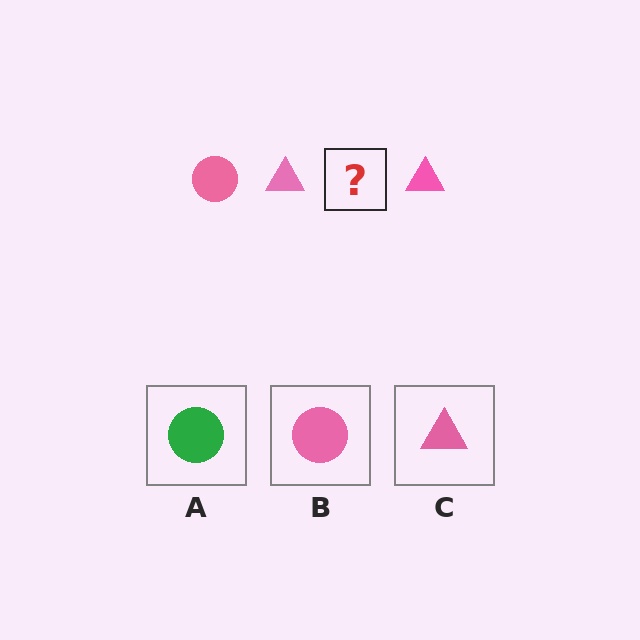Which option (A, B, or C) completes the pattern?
B.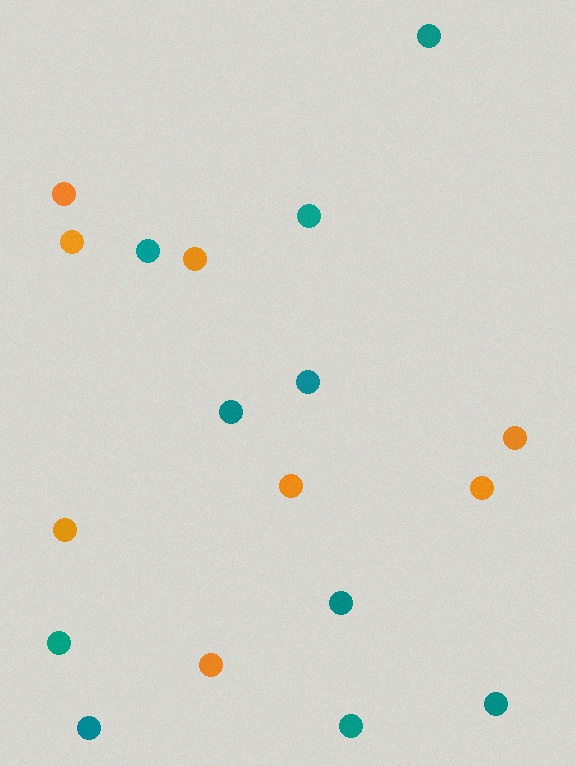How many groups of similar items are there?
There are 2 groups: one group of orange circles (8) and one group of teal circles (10).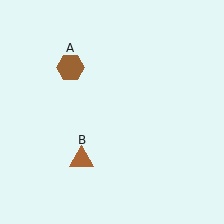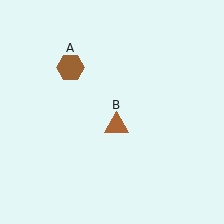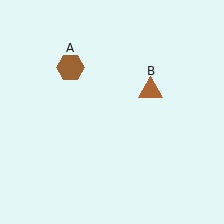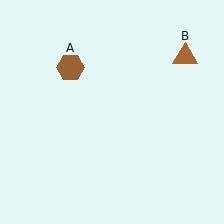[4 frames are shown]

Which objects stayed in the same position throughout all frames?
Brown hexagon (object A) remained stationary.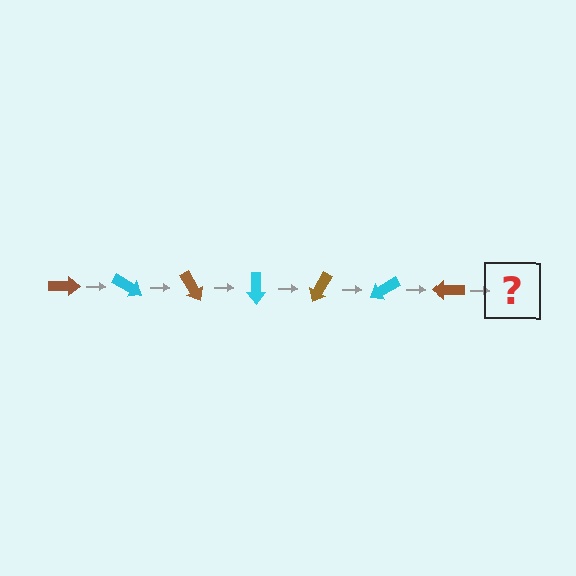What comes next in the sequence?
The next element should be a cyan arrow, rotated 210 degrees from the start.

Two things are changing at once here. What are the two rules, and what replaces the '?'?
The two rules are that it rotates 30 degrees each step and the color cycles through brown and cyan. The '?' should be a cyan arrow, rotated 210 degrees from the start.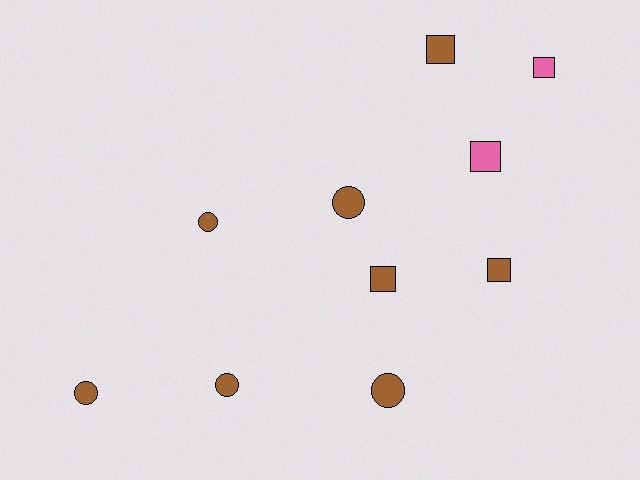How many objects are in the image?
There are 10 objects.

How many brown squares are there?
There are 3 brown squares.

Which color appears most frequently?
Brown, with 8 objects.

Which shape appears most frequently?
Circle, with 5 objects.